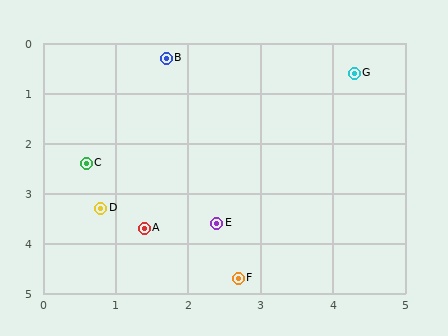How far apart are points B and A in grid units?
Points B and A are about 3.4 grid units apart.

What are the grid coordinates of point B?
Point B is at approximately (1.7, 0.3).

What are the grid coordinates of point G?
Point G is at approximately (4.3, 0.6).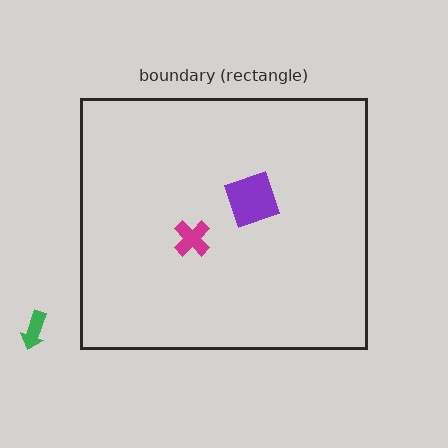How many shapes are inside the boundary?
2 inside, 1 outside.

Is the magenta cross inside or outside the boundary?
Inside.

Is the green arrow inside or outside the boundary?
Outside.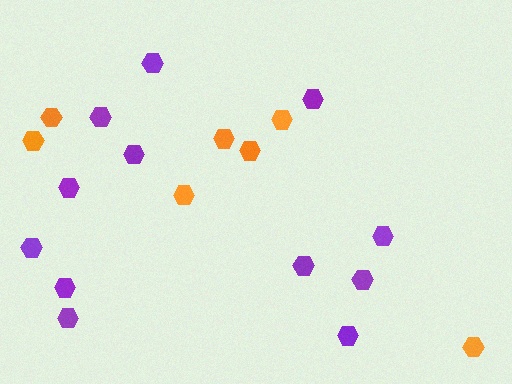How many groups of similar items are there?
There are 2 groups: one group of purple hexagons (12) and one group of orange hexagons (7).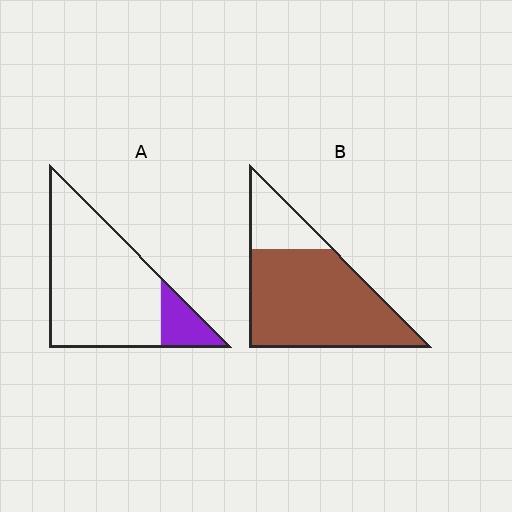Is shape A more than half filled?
No.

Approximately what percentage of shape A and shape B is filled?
A is approximately 15% and B is approximately 80%.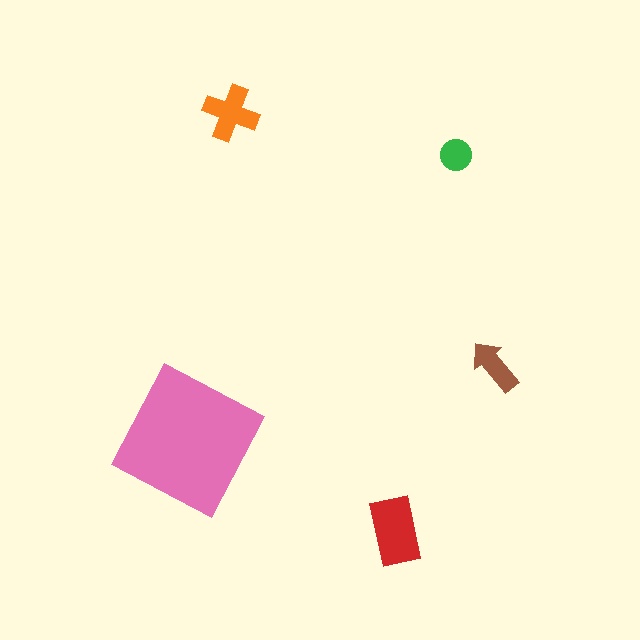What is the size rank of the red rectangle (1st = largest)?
2nd.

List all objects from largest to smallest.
The pink square, the red rectangle, the orange cross, the brown arrow, the green circle.